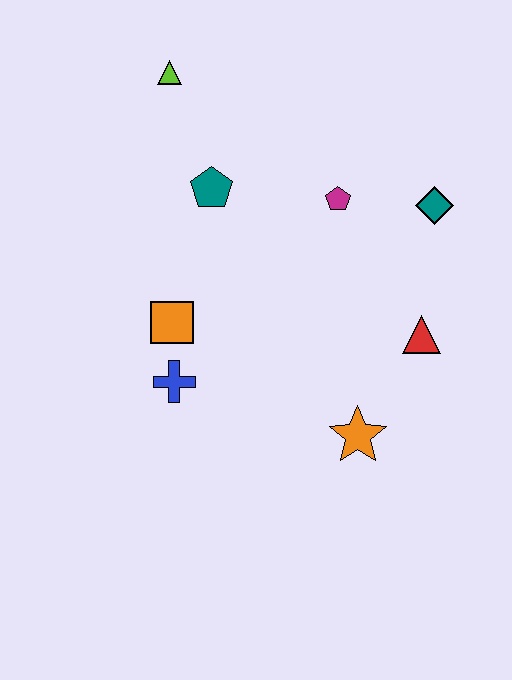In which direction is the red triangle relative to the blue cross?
The red triangle is to the right of the blue cross.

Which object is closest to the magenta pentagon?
The teal diamond is closest to the magenta pentagon.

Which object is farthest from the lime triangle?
The orange star is farthest from the lime triangle.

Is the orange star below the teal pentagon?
Yes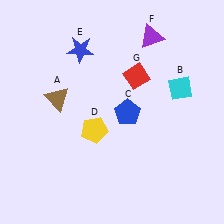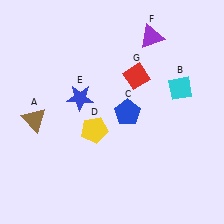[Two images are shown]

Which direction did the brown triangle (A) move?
The brown triangle (A) moved left.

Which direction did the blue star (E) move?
The blue star (E) moved down.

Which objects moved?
The objects that moved are: the brown triangle (A), the blue star (E).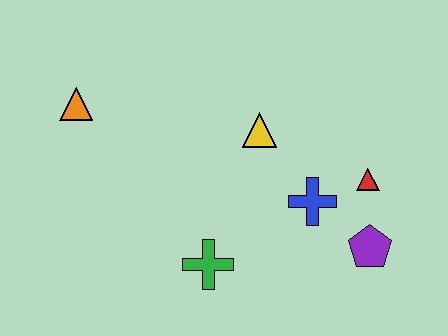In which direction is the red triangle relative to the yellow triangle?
The red triangle is to the right of the yellow triangle.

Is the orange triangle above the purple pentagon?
Yes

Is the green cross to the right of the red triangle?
No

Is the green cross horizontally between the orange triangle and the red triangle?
Yes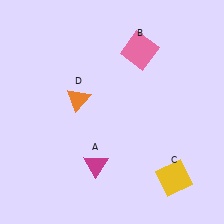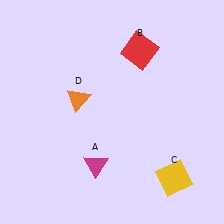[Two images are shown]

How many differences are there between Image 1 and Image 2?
There is 1 difference between the two images.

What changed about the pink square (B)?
In Image 1, B is pink. In Image 2, it changed to red.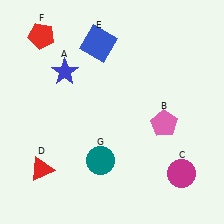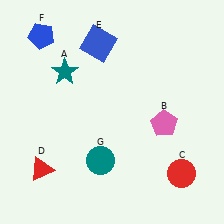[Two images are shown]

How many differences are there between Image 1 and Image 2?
There are 3 differences between the two images.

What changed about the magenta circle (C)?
In Image 1, C is magenta. In Image 2, it changed to red.